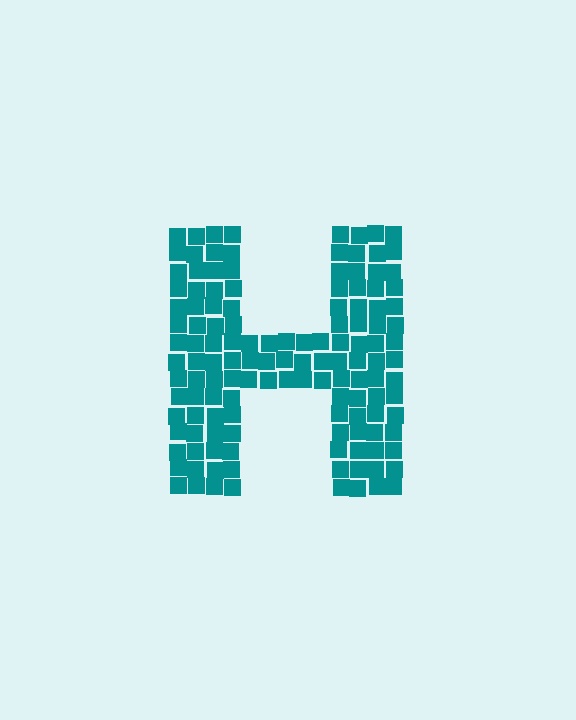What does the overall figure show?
The overall figure shows the letter H.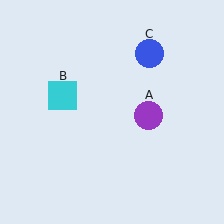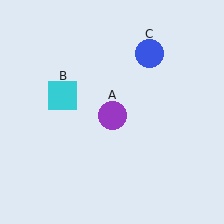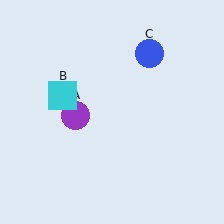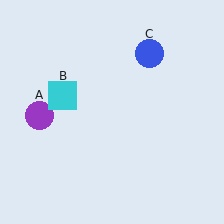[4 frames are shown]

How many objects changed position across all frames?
1 object changed position: purple circle (object A).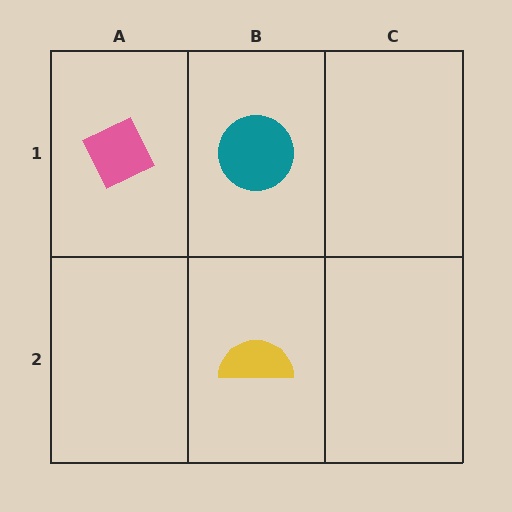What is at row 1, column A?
A pink diamond.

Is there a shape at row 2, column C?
No, that cell is empty.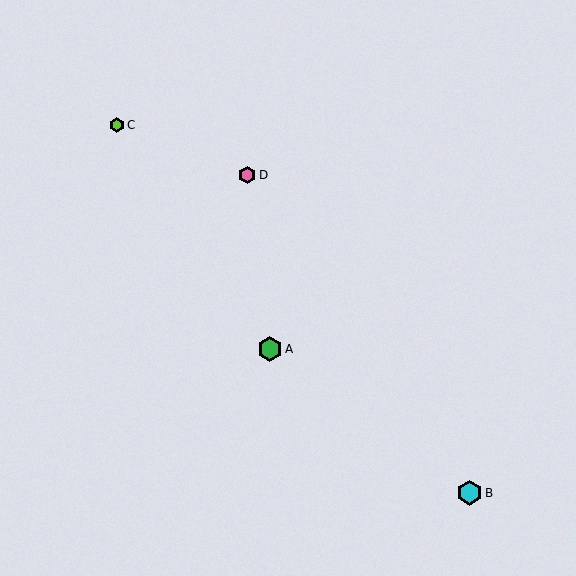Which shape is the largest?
The green hexagon (labeled A) is the largest.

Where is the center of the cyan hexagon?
The center of the cyan hexagon is at (469, 493).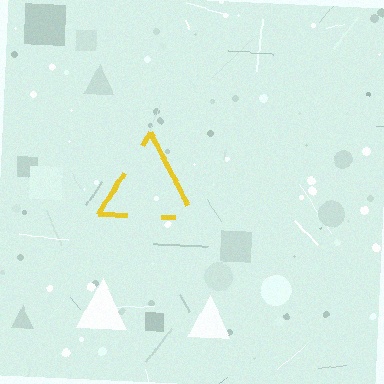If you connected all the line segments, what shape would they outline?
They would outline a triangle.